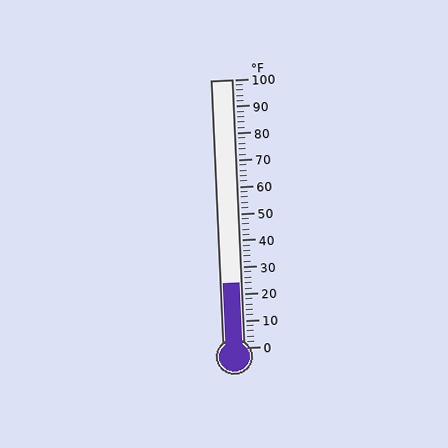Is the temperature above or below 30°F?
The temperature is below 30°F.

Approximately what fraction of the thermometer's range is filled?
The thermometer is filled to approximately 25% of its range.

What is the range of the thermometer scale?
The thermometer scale ranges from 0°F to 100°F.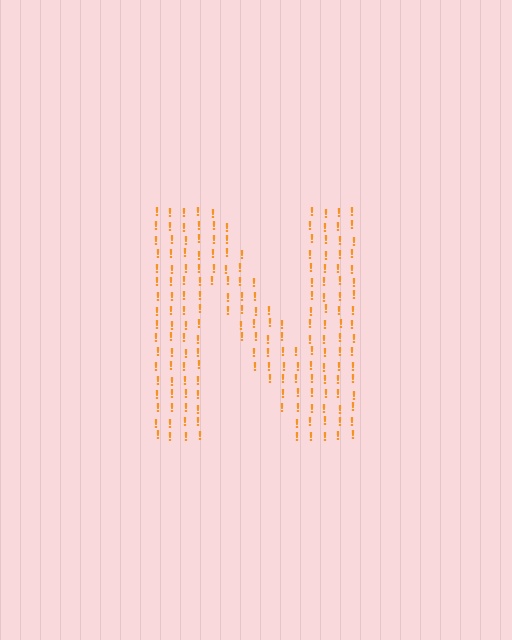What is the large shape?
The large shape is the letter N.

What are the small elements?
The small elements are exclamation marks.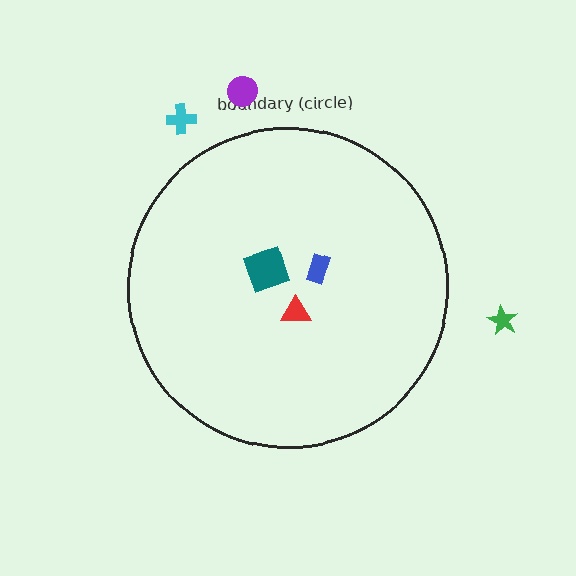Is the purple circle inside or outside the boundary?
Outside.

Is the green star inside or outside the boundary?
Outside.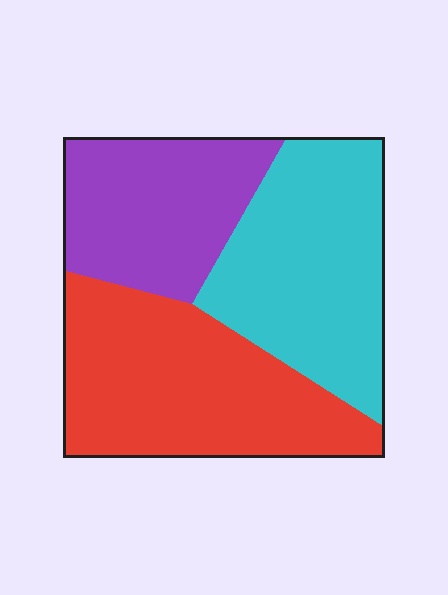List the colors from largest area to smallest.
From largest to smallest: red, cyan, purple.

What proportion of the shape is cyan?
Cyan covers 35% of the shape.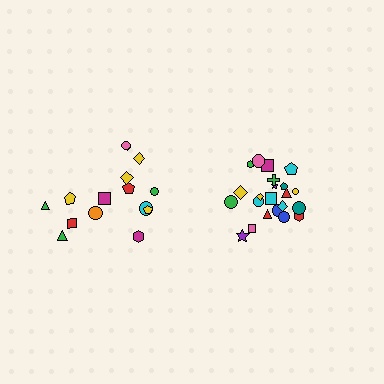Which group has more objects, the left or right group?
The right group.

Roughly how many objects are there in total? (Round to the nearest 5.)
Roughly 35 objects in total.